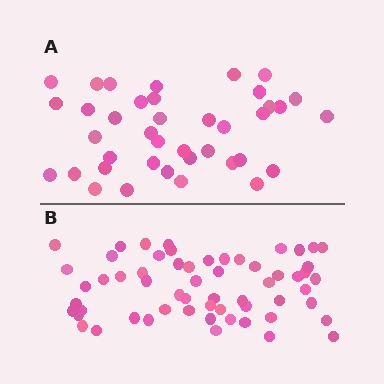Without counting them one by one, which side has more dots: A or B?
Region B (the bottom region) has more dots.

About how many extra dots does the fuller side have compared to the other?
Region B has approximately 20 more dots than region A.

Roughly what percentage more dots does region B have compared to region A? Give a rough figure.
About 50% more.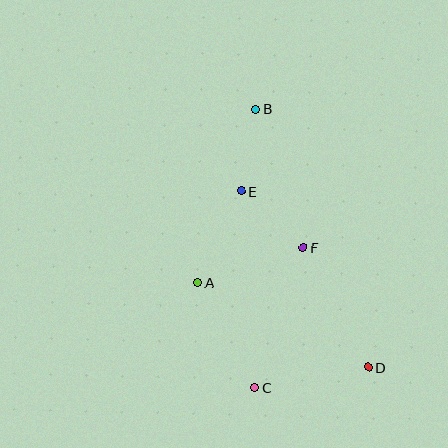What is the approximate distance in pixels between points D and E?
The distance between D and E is approximately 217 pixels.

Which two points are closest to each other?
Points B and E are closest to each other.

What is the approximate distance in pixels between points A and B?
The distance between A and B is approximately 183 pixels.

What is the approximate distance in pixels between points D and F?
The distance between D and F is approximately 136 pixels.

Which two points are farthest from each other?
Points B and D are farthest from each other.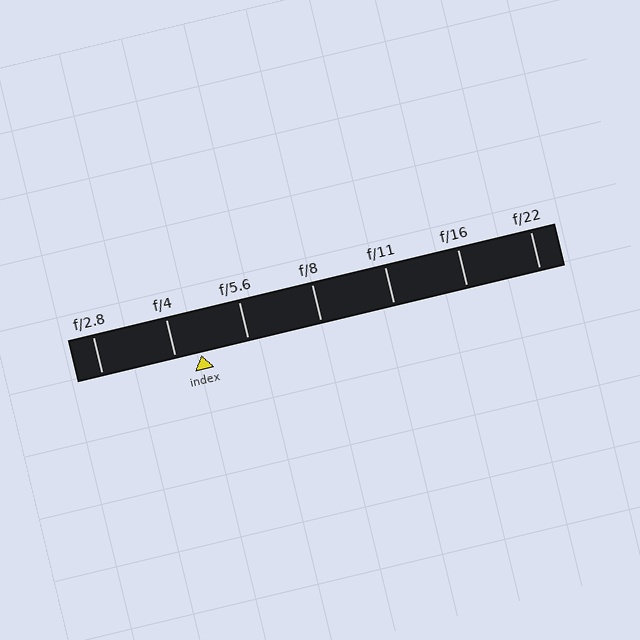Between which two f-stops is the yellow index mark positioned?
The index mark is between f/4 and f/5.6.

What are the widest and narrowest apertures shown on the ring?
The widest aperture shown is f/2.8 and the narrowest is f/22.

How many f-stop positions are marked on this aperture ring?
There are 7 f-stop positions marked.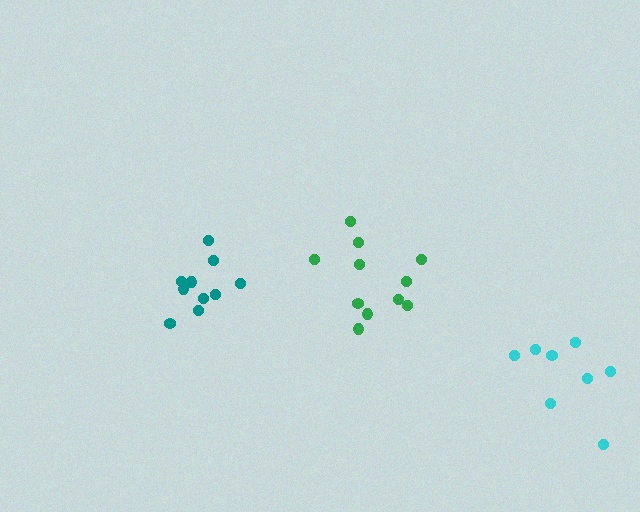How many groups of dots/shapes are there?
There are 3 groups.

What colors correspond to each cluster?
The clusters are colored: green, teal, cyan.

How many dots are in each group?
Group 1: 11 dots, Group 2: 10 dots, Group 3: 8 dots (29 total).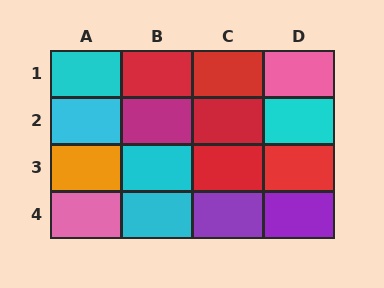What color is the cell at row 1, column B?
Red.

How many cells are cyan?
5 cells are cyan.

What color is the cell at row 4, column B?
Cyan.